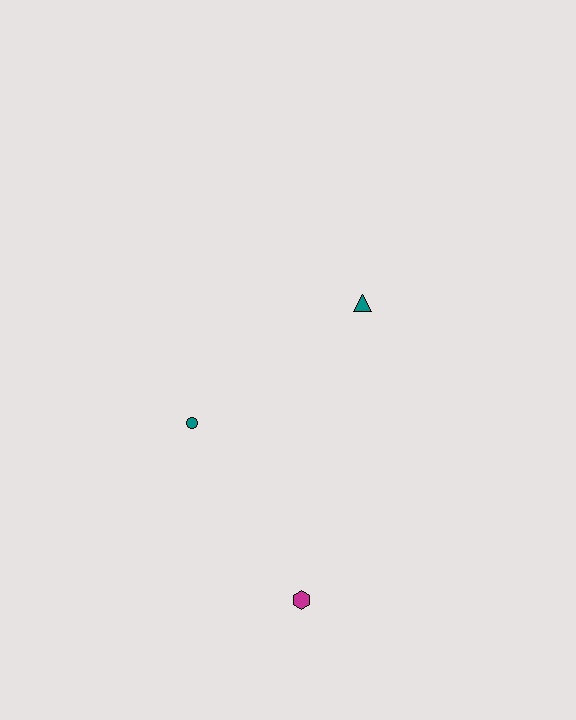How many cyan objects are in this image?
There are no cyan objects.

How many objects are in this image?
There are 3 objects.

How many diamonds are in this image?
There are no diamonds.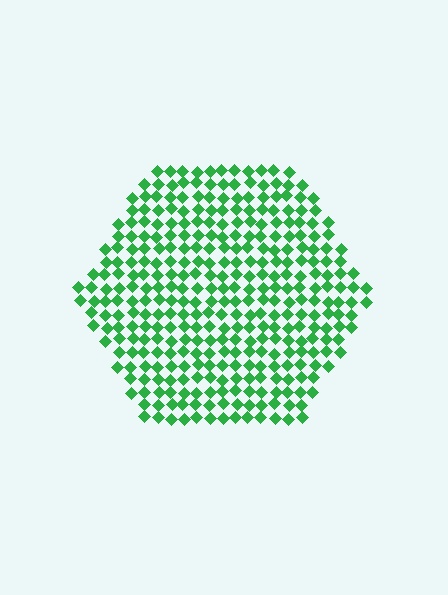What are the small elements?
The small elements are diamonds.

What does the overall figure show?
The overall figure shows a hexagon.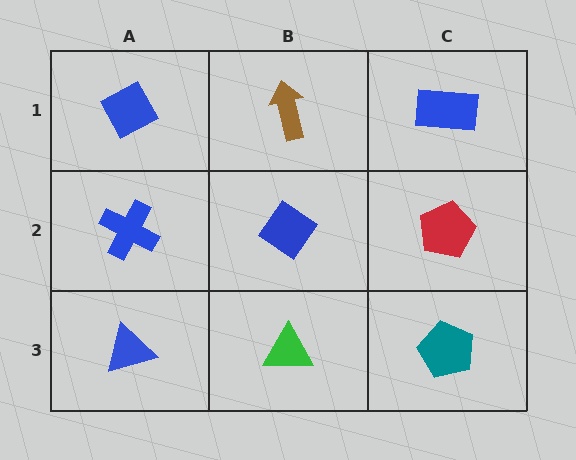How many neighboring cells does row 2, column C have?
3.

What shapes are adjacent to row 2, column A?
A blue diamond (row 1, column A), a blue triangle (row 3, column A), a blue diamond (row 2, column B).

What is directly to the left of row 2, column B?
A blue cross.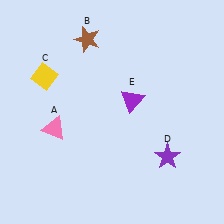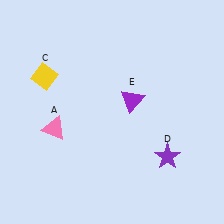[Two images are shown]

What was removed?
The brown star (B) was removed in Image 2.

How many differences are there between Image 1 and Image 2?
There is 1 difference between the two images.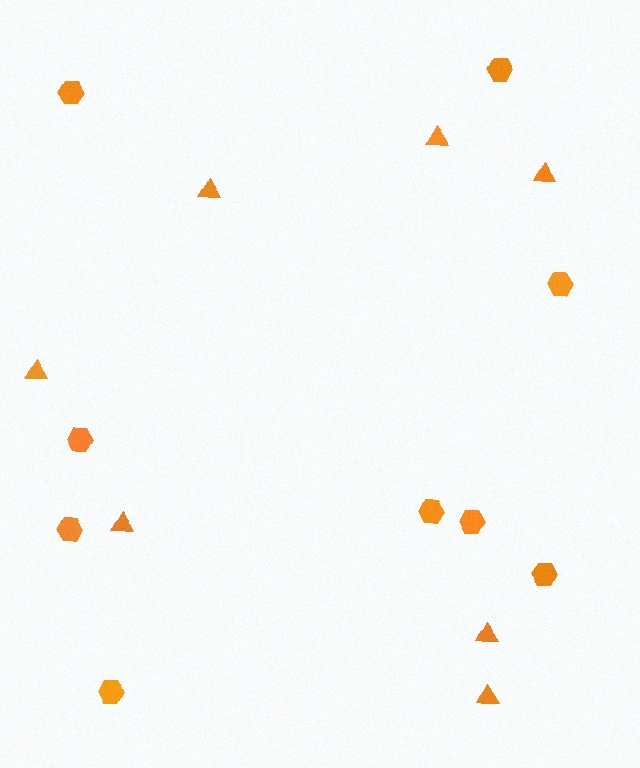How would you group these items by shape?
There are 2 groups: one group of triangles (7) and one group of hexagons (9).